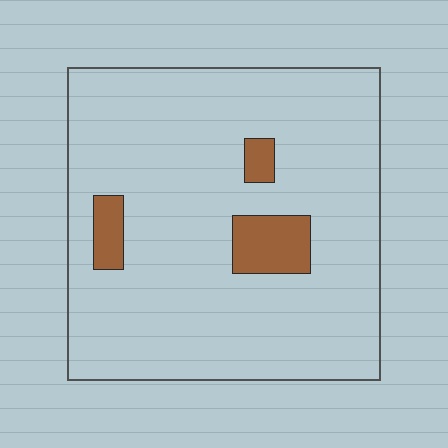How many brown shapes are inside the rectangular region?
3.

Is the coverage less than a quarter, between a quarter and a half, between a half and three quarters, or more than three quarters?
Less than a quarter.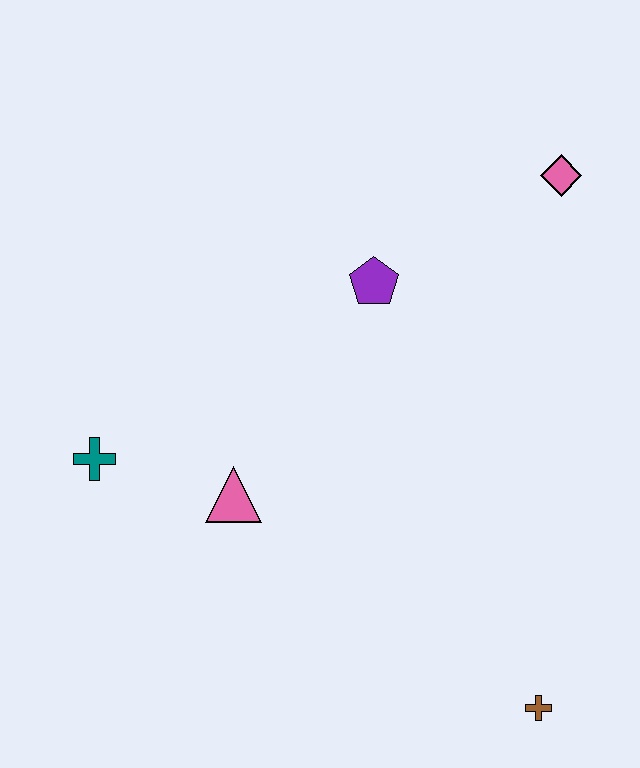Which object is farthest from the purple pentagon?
The brown cross is farthest from the purple pentagon.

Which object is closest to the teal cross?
The pink triangle is closest to the teal cross.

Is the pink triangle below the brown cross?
No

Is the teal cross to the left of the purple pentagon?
Yes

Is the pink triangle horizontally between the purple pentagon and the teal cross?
Yes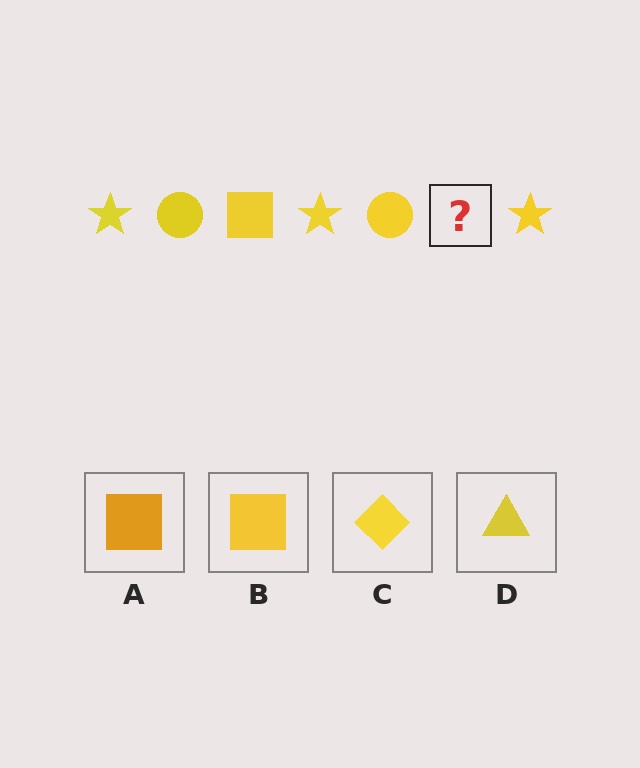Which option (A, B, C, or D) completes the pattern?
B.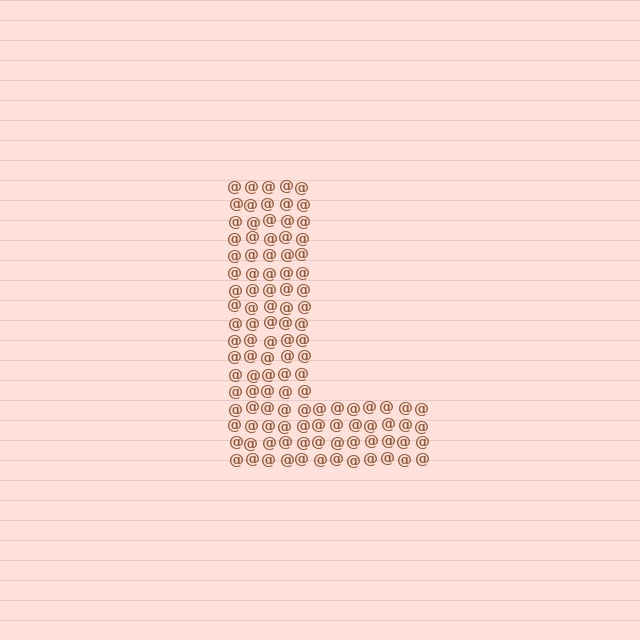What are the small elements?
The small elements are at signs.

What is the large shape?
The large shape is the letter L.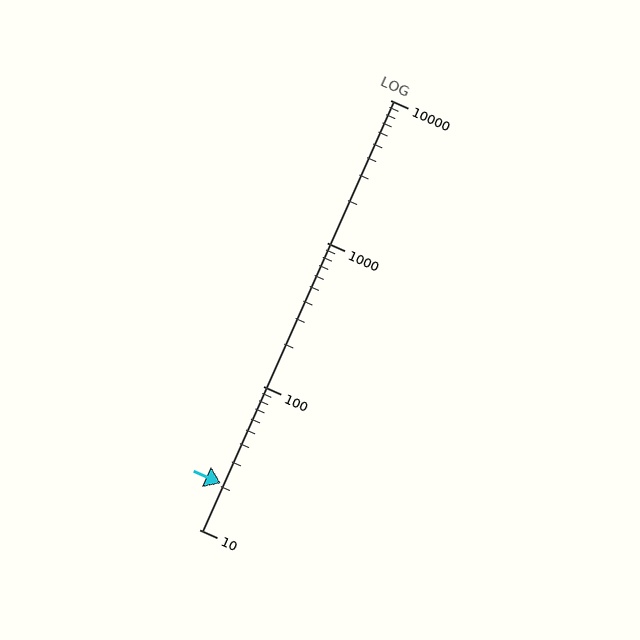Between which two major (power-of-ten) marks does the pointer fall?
The pointer is between 10 and 100.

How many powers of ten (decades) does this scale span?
The scale spans 3 decades, from 10 to 10000.